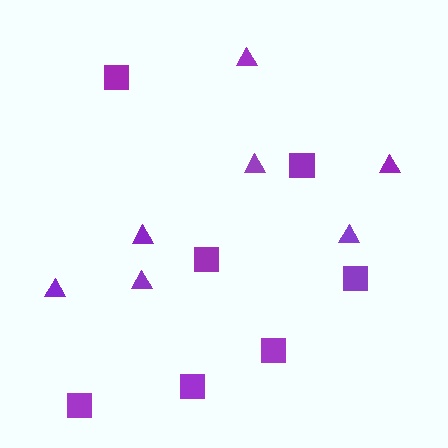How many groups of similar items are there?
There are 2 groups: one group of squares (7) and one group of triangles (7).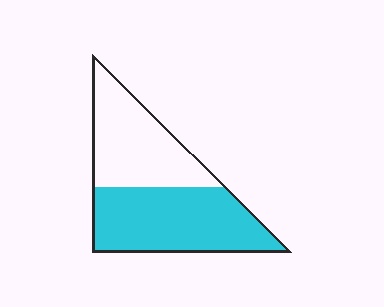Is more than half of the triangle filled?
Yes.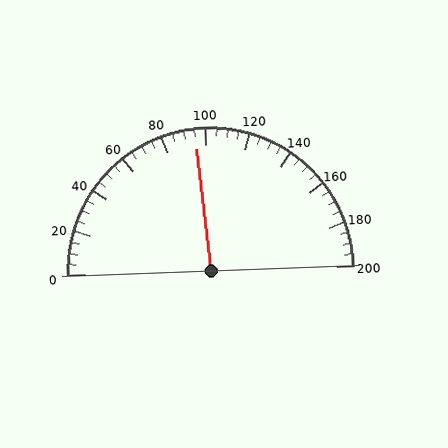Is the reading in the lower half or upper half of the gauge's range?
The reading is in the lower half of the range (0 to 200).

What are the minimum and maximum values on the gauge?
The gauge ranges from 0 to 200.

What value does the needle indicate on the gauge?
The needle indicates approximately 95.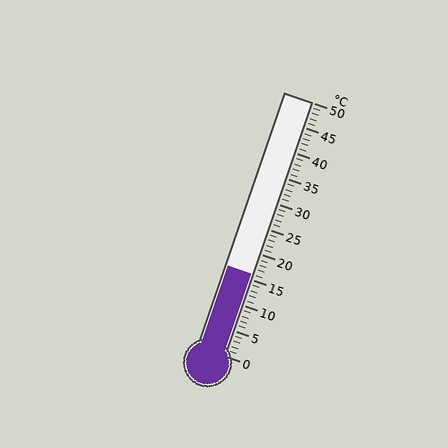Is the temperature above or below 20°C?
The temperature is below 20°C.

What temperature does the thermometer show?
The thermometer shows approximately 16°C.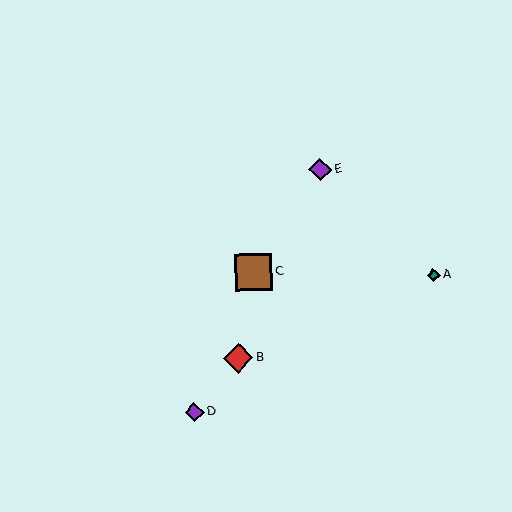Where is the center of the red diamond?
The center of the red diamond is at (238, 358).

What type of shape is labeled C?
Shape C is a brown square.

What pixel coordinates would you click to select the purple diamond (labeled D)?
Click at (194, 412) to select the purple diamond D.